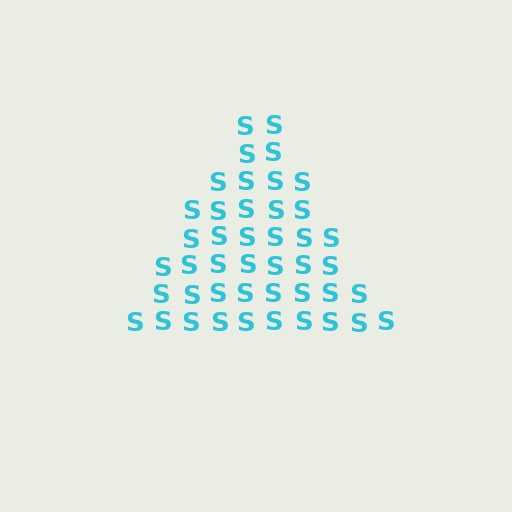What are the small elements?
The small elements are letter S's.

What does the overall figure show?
The overall figure shows a triangle.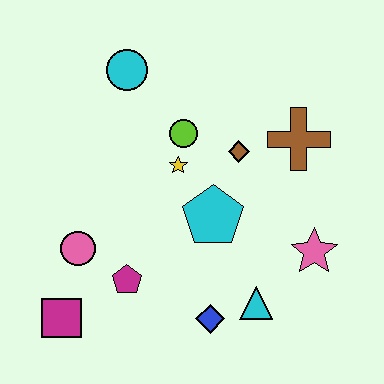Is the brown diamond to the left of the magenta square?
No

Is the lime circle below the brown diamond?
No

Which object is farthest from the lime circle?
The magenta square is farthest from the lime circle.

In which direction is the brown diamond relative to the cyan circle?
The brown diamond is to the right of the cyan circle.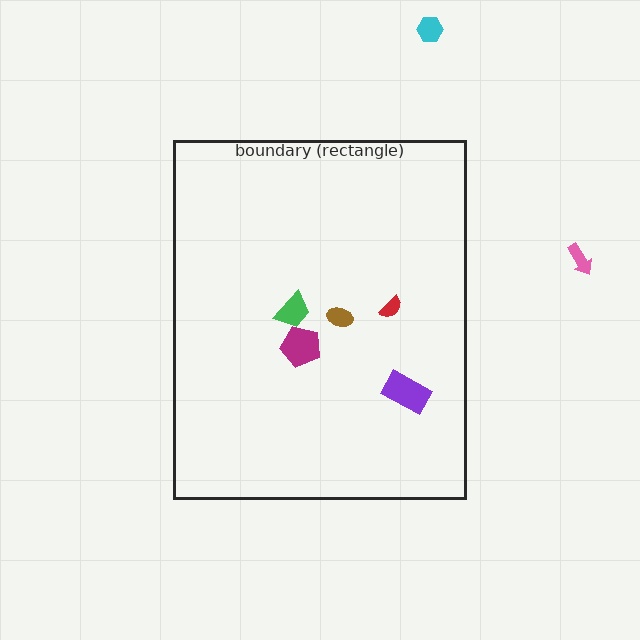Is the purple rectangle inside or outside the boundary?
Inside.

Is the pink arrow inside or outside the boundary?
Outside.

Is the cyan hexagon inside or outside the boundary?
Outside.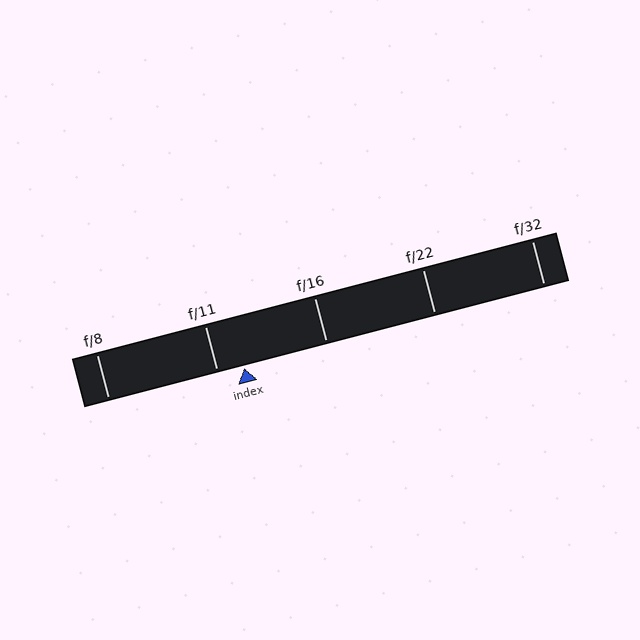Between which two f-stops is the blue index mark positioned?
The index mark is between f/11 and f/16.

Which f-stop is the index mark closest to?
The index mark is closest to f/11.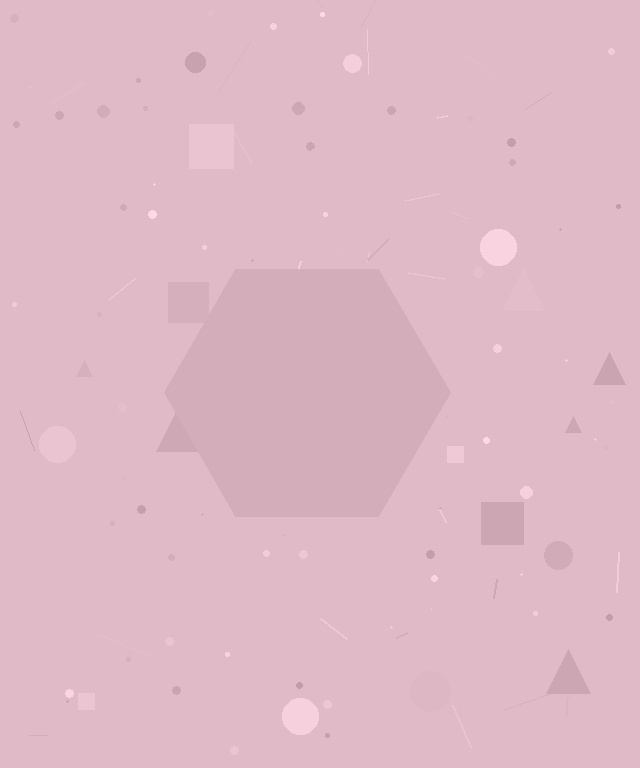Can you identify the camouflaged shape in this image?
The camouflaged shape is a hexagon.